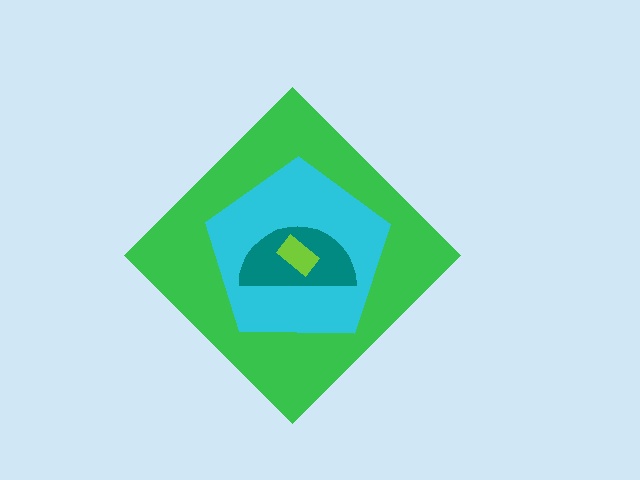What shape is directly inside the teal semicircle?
The lime rectangle.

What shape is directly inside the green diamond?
The cyan pentagon.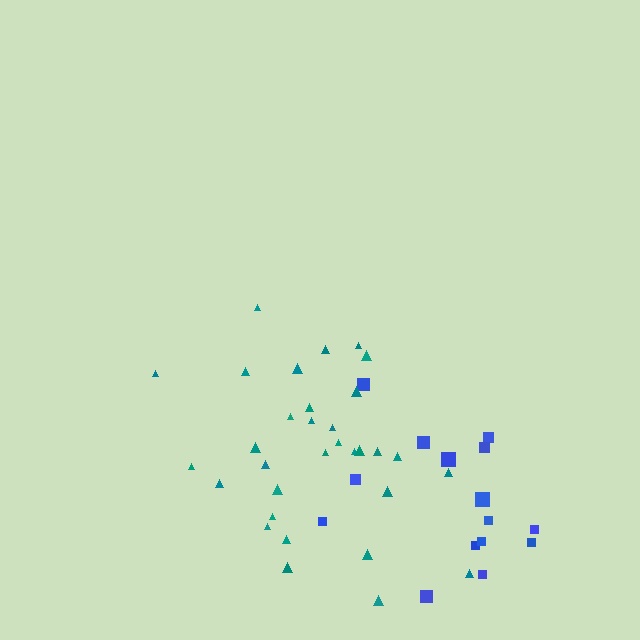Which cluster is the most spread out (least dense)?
Blue.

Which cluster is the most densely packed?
Teal.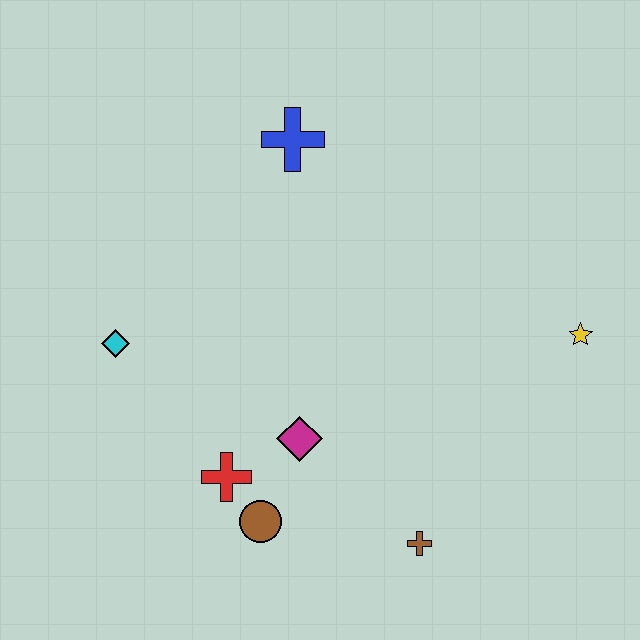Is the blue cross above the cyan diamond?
Yes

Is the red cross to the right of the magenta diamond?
No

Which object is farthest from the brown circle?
The blue cross is farthest from the brown circle.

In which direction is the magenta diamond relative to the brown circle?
The magenta diamond is above the brown circle.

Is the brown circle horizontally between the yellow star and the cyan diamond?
Yes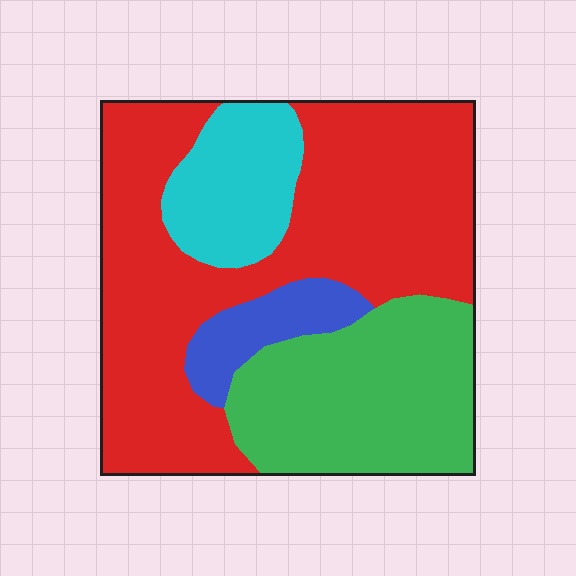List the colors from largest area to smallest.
From largest to smallest: red, green, cyan, blue.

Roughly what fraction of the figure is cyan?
Cyan takes up less than a sixth of the figure.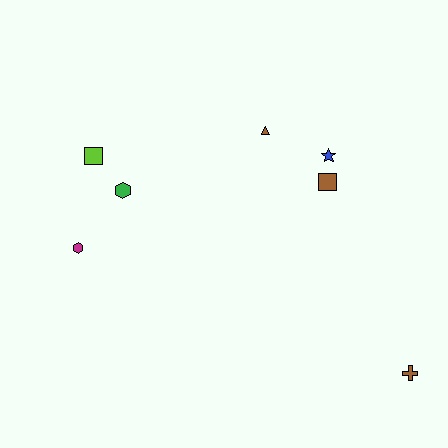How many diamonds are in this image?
There are no diamonds.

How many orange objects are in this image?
There are no orange objects.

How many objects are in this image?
There are 7 objects.